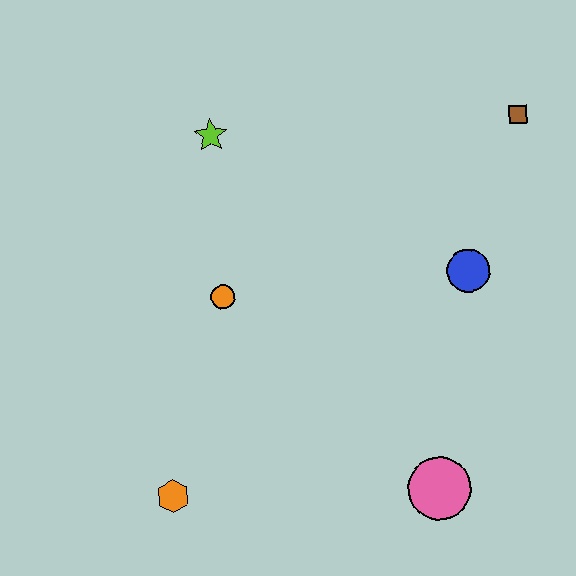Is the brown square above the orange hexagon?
Yes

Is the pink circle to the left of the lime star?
No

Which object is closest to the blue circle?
The brown square is closest to the blue circle.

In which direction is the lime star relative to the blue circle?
The lime star is to the left of the blue circle.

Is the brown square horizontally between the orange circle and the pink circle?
No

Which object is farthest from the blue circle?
The orange hexagon is farthest from the blue circle.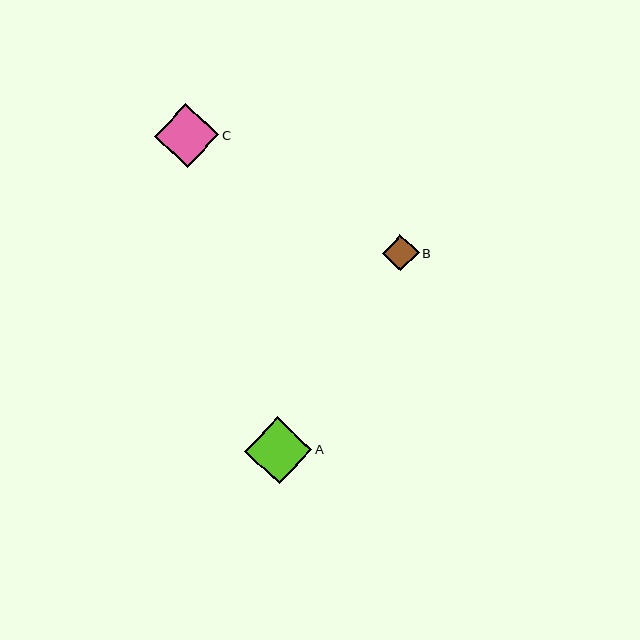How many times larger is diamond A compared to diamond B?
Diamond A is approximately 1.8 times the size of diamond B.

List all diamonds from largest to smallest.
From largest to smallest: A, C, B.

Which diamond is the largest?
Diamond A is the largest with a size of approximately 67 pixels.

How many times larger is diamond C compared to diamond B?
Diamond C is approximately 1.7 times the size of diamond B.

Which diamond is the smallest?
Diamond B is the smallest with a size of approximately 37 pixels.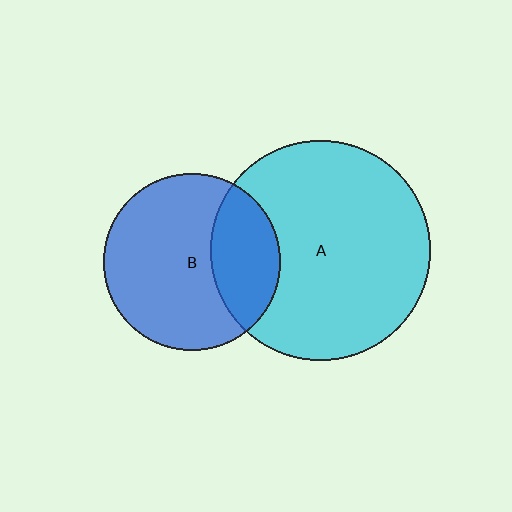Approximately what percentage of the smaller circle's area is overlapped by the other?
Approximately 30%.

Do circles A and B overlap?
Yes.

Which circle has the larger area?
Circle A (cyan).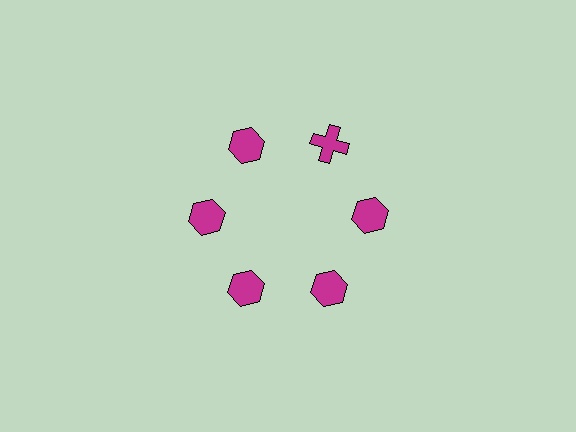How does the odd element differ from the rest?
It has a different shape: cross instead of hexagon.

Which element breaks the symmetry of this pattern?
The magenta cross at roughly the 1 o'clock position breaks the symmetry. All other shapes are magenta hexagons.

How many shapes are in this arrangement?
There are 6 shapes arranged in a ring pattern.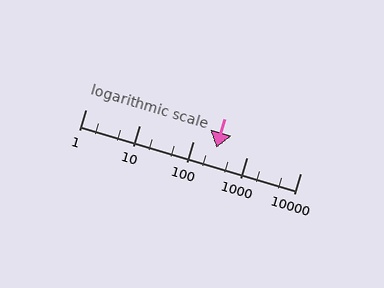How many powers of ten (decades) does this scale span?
The scale spans 4 decades, from 1 to 10000.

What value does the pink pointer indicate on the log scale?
The pointer indicates approximately 270.